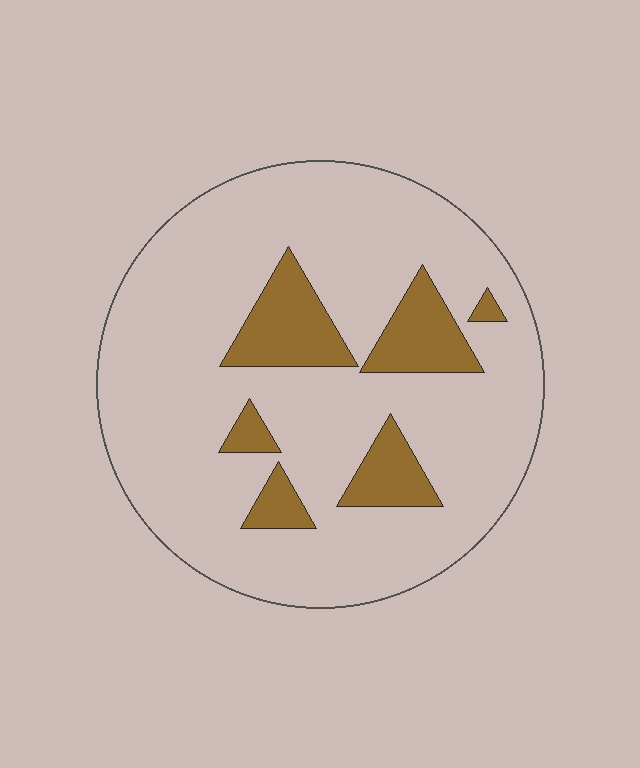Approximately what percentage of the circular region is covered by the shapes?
Approximately 15%.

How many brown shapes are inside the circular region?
6.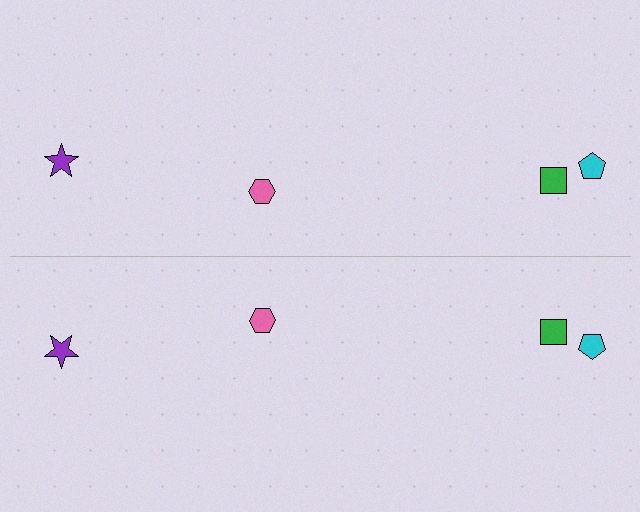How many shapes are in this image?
There are 8 shapes in this image.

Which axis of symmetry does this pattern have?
The pattern has a horizontal axis of symmetry running through the center of the image.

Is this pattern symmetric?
Yes, this pattern has bilateral (reflection) symmetry.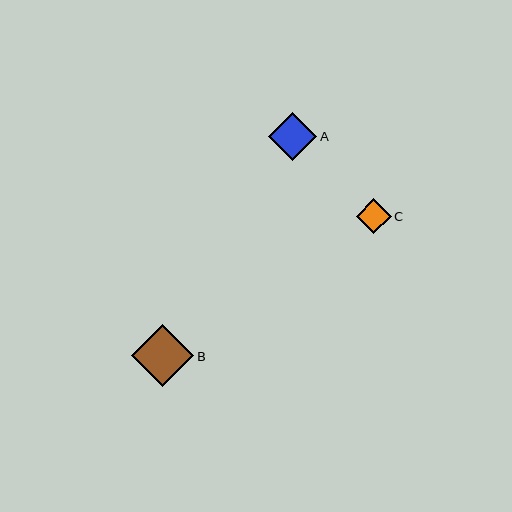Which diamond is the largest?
Diamond B is the largest with a size of approximately 63 pixels.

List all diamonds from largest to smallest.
From largest to smallest: B, A, C.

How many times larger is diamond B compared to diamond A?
Diamond B is approximately 1.3 times the size of diamond A.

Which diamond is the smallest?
Diamond C is the smallest with a size of approximately 35 pixels.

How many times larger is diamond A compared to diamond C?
Diamond A is approximately 1.4 times the size of diamond C.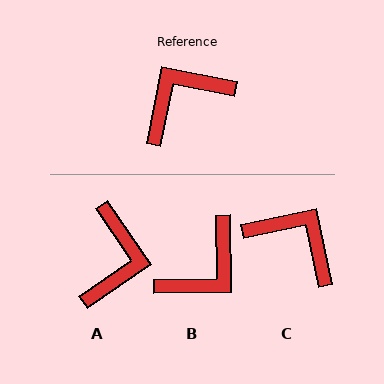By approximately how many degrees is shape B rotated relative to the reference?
Approximately 168 degrees clockwise.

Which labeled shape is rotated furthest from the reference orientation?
B, about 168 degrees away.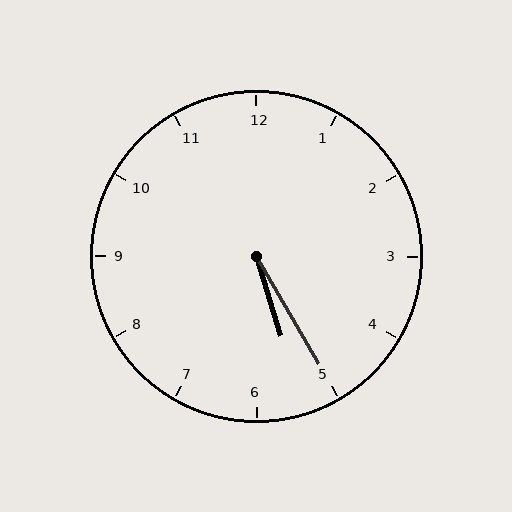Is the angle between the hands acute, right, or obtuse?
It is acute.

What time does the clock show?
5:25.